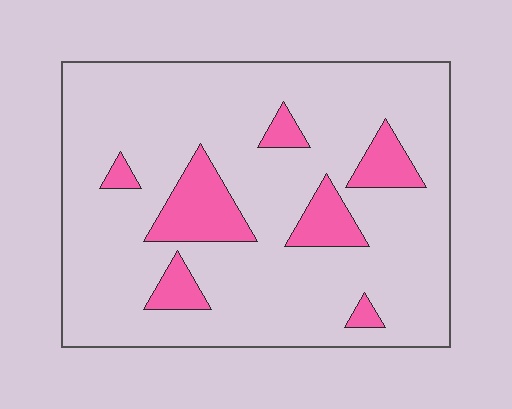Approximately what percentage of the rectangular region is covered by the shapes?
Approximately 15%.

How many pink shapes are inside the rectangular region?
7.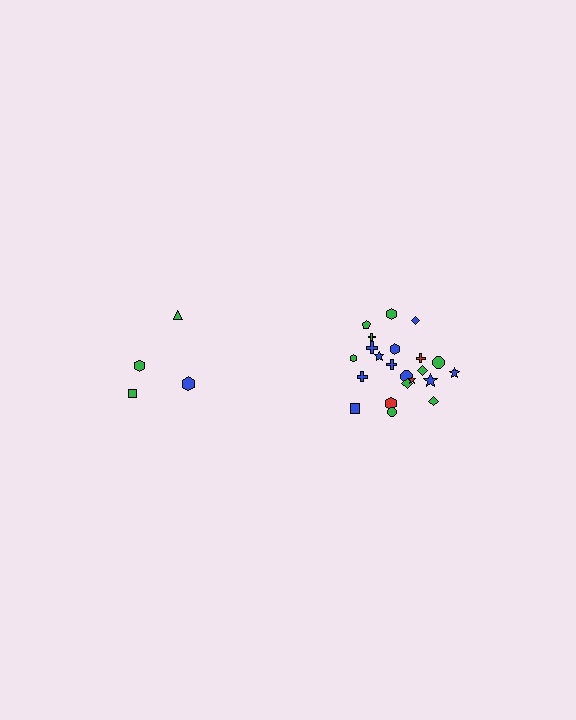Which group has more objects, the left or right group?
The right group.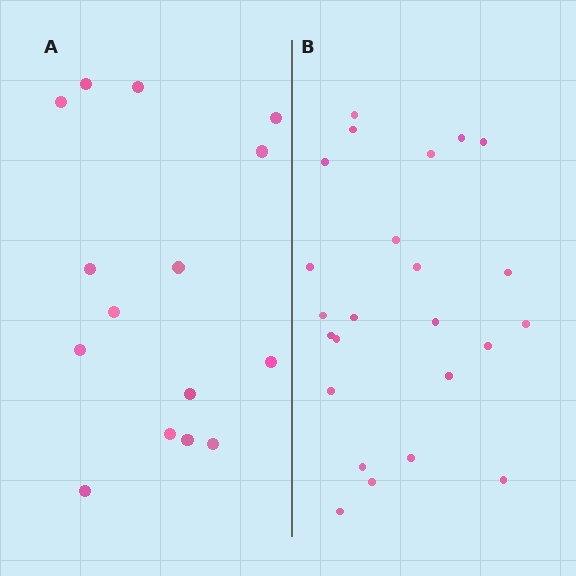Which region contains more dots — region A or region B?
Region B (the right region) has more dots.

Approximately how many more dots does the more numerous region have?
Region B has roughly 8 or so more dots than region A.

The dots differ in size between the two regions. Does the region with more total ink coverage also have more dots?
No. Region A has more total ink coverage because its dots are larger, but region B actually contains more individual dots. Total area can be misleading — the number of items is what matters here.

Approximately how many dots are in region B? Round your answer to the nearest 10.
About 20 dots. (The exact count is 24, which rounds to 20.)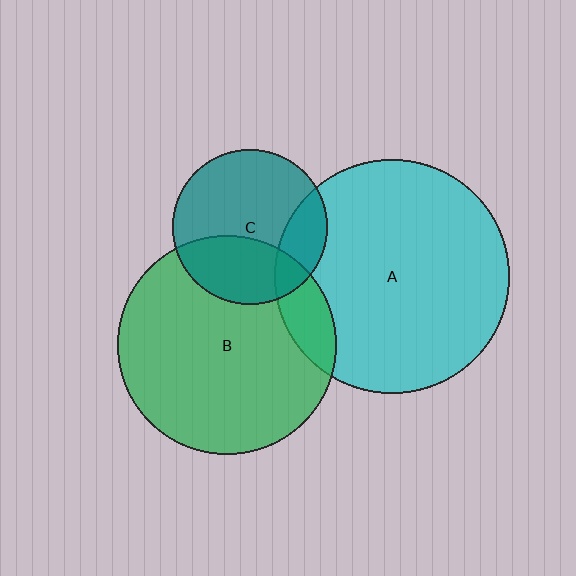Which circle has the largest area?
Circle A (cyan).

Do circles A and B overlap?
Yes.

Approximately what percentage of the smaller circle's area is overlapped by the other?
Approximately 10%.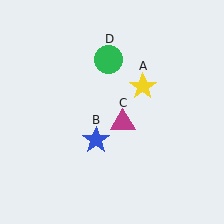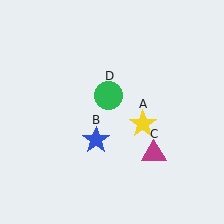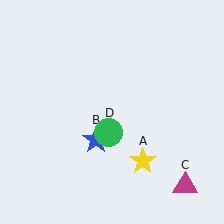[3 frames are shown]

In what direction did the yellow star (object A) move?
The yellow star (object A) moved down.